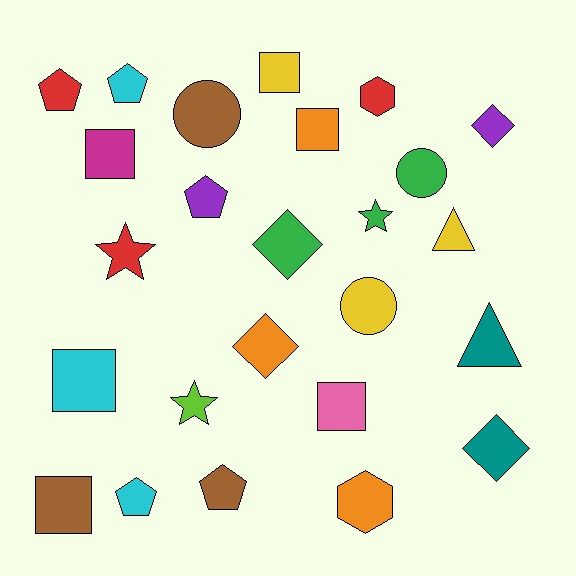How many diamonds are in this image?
There are 4 diamonds.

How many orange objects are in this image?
There are 3 orange objects.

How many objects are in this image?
There are 25 objects.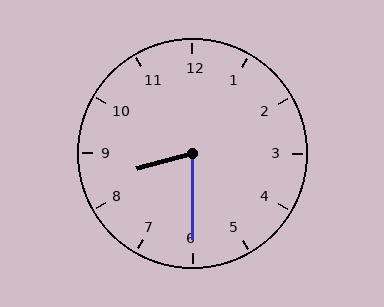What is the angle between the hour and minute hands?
Approximately 75 degrees.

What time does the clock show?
8:30.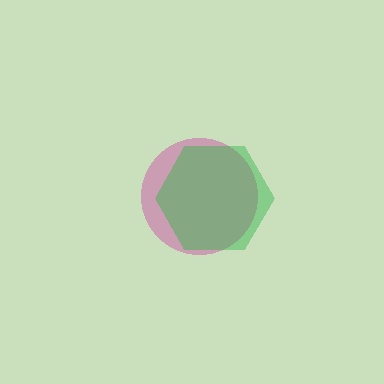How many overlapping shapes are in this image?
There are 2 overlapping shapes in the image.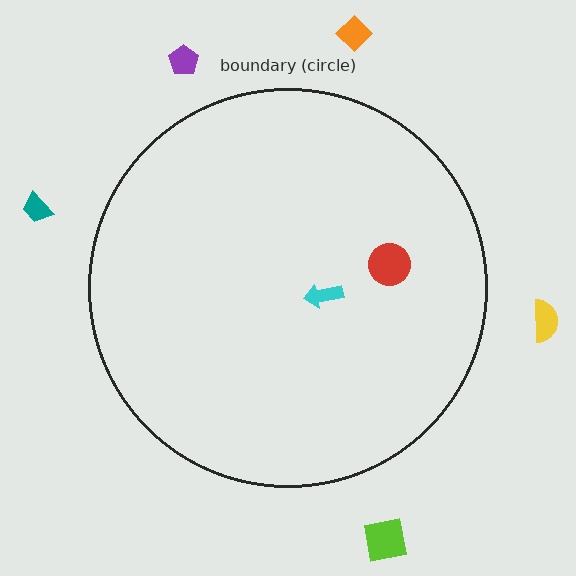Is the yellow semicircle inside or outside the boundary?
Outside.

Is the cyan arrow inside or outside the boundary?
Inside.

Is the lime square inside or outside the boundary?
Outside.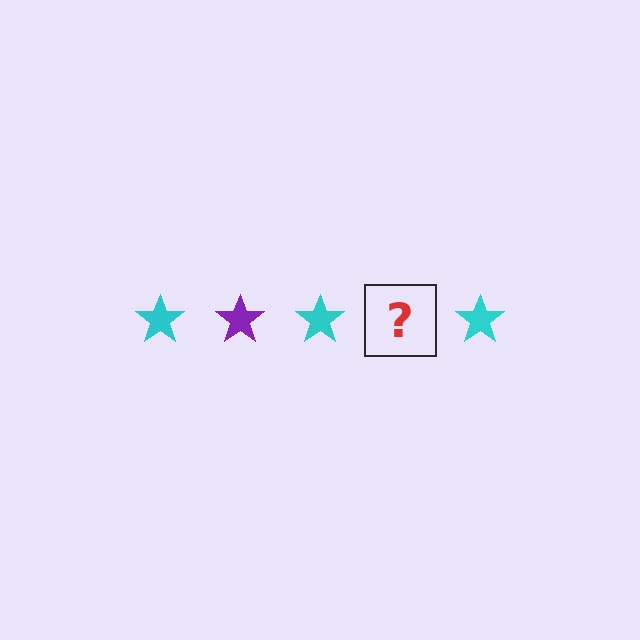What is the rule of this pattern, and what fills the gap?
The rule is that the pattern cycles through cyan, purple stars. The gap should be filled with a purple star.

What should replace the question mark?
The question mark should be replaced with a purple star.